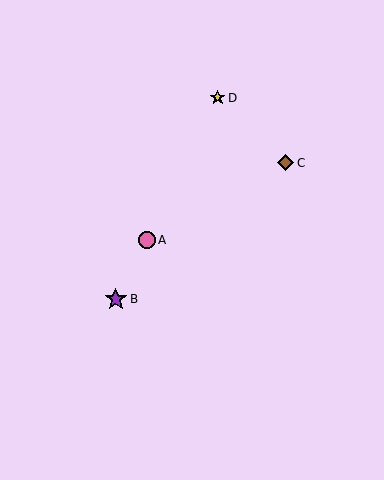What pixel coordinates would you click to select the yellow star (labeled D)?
Click at (218, 98) to select the yellow star D.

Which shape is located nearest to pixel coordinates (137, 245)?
The pink circle (labeled A) at (147, 240) is nearest to that location.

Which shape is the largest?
The purple star (labeled B) is the largest.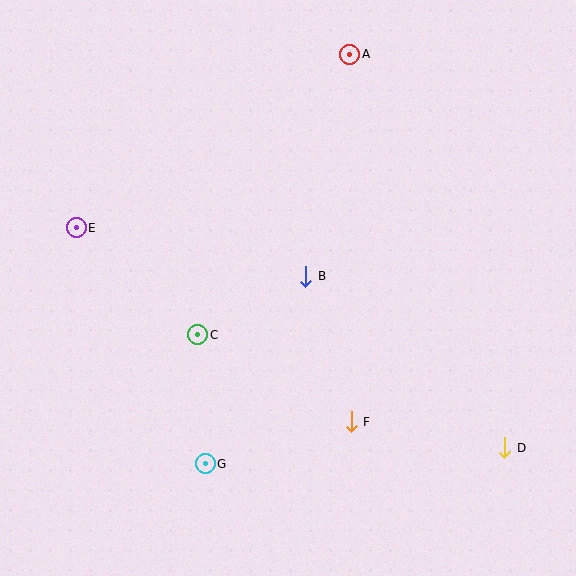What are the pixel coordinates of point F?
Point F is at (351, 422).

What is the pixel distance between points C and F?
The distance between C and F is 176 pixels.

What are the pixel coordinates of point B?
Point B is at (306, 276).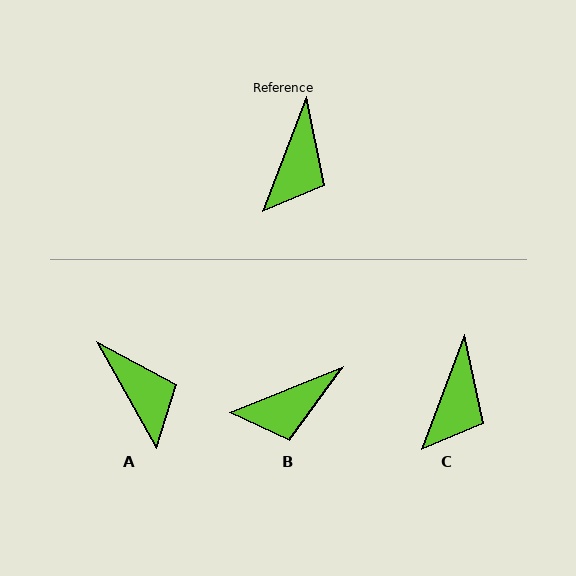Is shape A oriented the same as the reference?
No, it is off by about 50 degrees.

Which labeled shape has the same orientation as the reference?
C.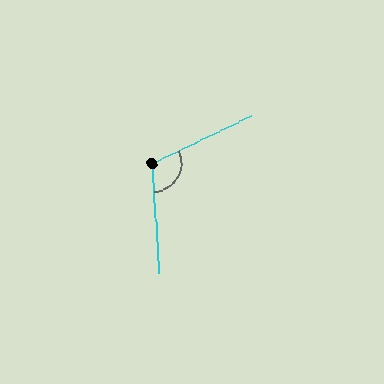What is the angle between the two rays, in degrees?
Approximately 112 degrees.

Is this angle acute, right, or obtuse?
It is obtuse.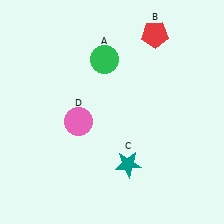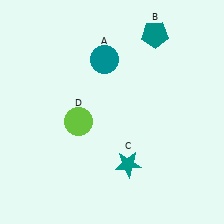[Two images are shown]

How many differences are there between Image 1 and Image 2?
There are 3 differences between the two images.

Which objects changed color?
A changed from green to teal. B changed from red to teal. D changed from pink to lime.